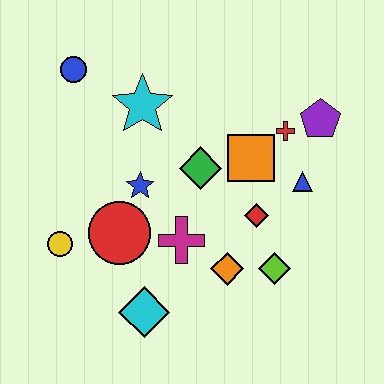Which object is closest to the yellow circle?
The red circle is closest to the yellow circle.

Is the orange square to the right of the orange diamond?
Yes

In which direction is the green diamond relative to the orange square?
The green diamond is to the left of the orange square.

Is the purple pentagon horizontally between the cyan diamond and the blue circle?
No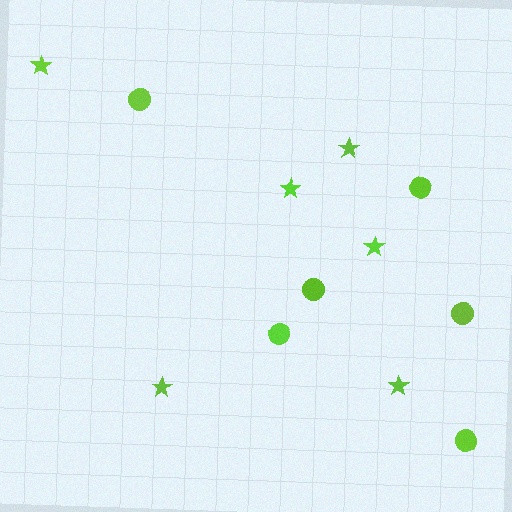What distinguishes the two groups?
There are 2 groups: one group of circles (6) and one group of stars (6).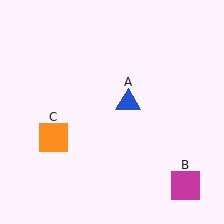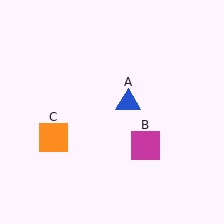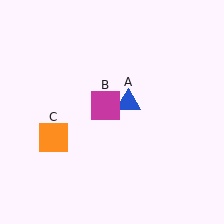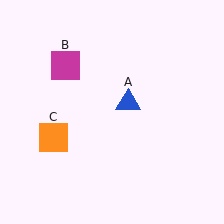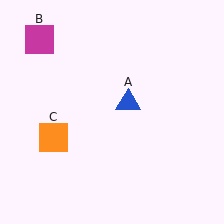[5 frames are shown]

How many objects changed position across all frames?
1 object changed position: magenta square (object B).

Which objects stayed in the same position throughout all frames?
Blue triangle (object A) and orange square (object C) remained stationary.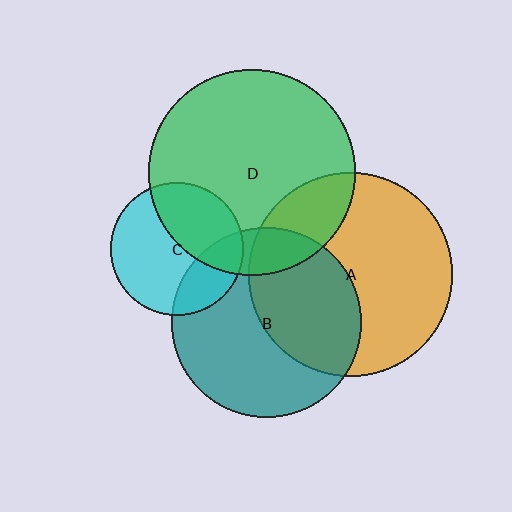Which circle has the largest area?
Circle D (green).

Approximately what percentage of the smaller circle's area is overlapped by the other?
Approximately 15%.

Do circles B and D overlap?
Yes.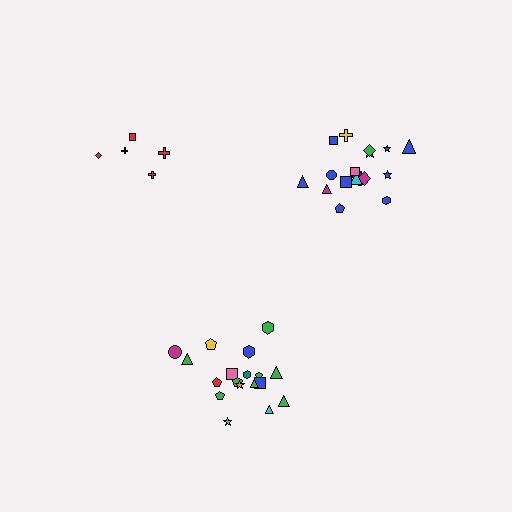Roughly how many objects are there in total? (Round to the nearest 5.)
Roughly 40 objects in total.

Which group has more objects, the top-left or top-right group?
The top-right group.